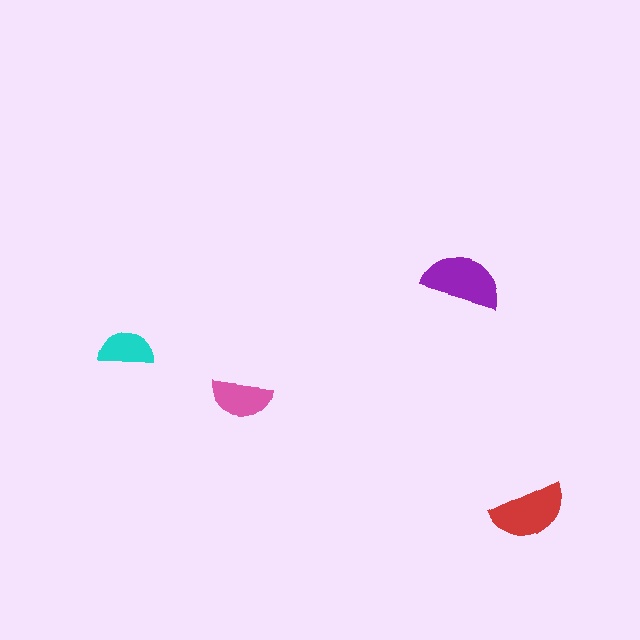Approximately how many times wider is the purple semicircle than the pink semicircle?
About 1.5 times wider.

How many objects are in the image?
There are 4 objects in the image.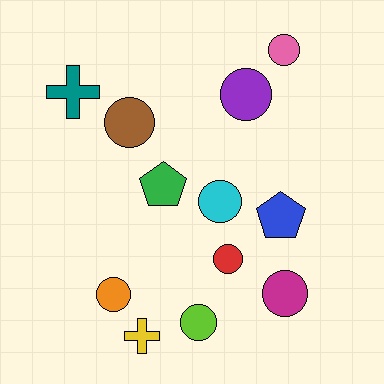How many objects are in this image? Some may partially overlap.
There are 12 objects.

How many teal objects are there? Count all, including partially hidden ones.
There is 1 teal object.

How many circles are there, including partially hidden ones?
There are 8 circles.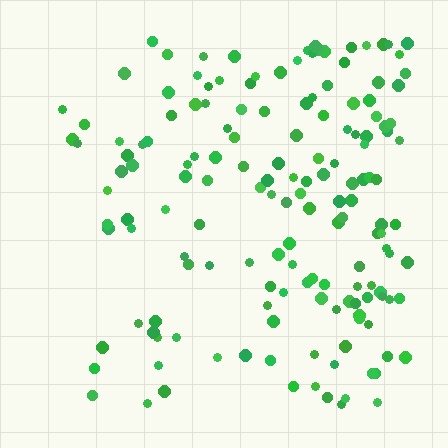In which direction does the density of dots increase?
From left to right, with the right side densest.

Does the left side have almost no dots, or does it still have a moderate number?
Still a moderate number, just noticeably fewer than the right.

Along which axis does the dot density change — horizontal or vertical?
Horizontal.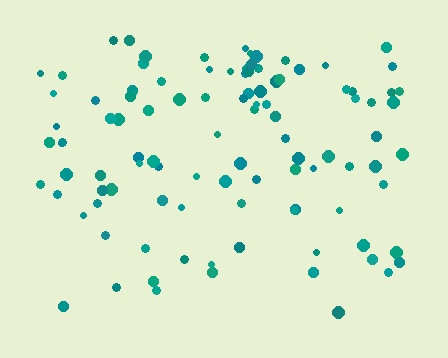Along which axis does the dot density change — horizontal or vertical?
Vertical.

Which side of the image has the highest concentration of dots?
The top.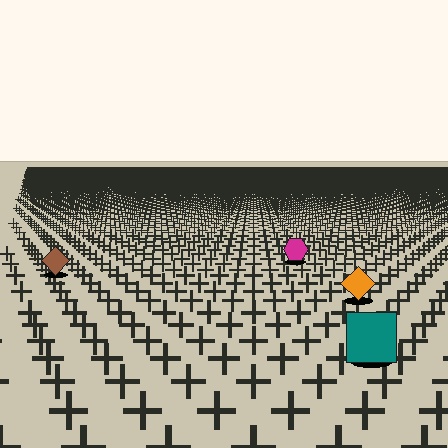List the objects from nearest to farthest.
From nearest to farthest: the teal square, the orange diamond, the brown diamond, the magenta hexagon.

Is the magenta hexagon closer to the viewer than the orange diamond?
No. The orange diamond is closer — you can tell from the texture gradient: the ground texture is coarser near it.